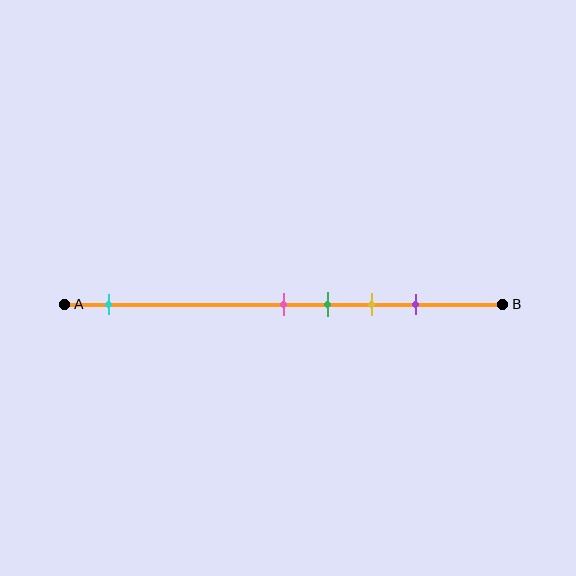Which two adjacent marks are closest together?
The pink and green marks are the closest adjacent pair.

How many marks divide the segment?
There are 5 marks dividing the segment.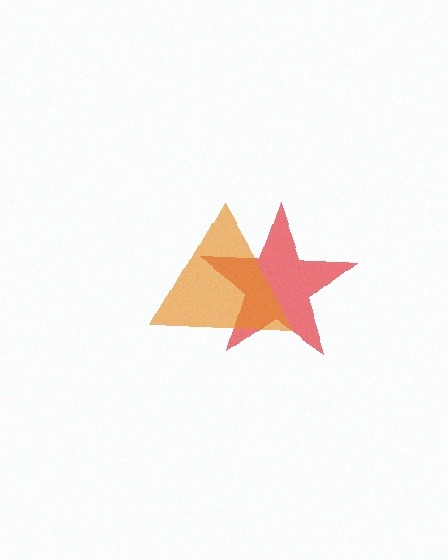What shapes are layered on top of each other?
The layered shapes are: a red star, an orange triangle.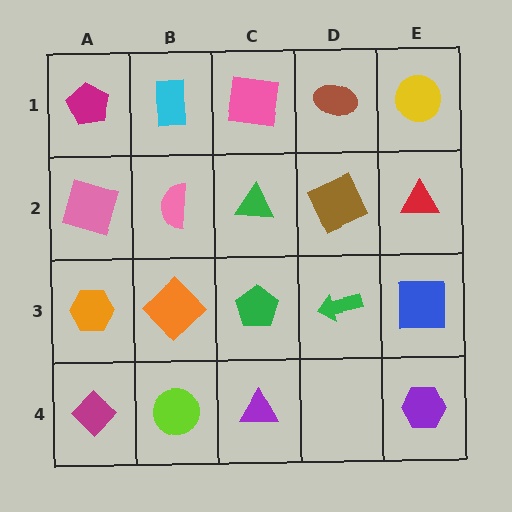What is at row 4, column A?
A magenta diamond.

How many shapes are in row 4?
4 shapes.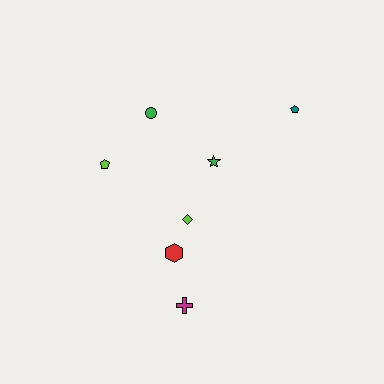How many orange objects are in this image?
There are no orange objects.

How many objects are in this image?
There are 7 objects.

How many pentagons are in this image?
There are 2 pentagons.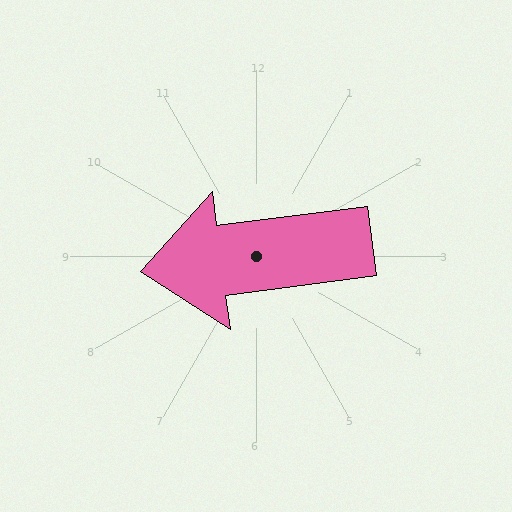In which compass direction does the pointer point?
West.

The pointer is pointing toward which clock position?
Roughly 9 o'clock.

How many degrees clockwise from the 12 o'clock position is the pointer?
Approximately 263 degrees.